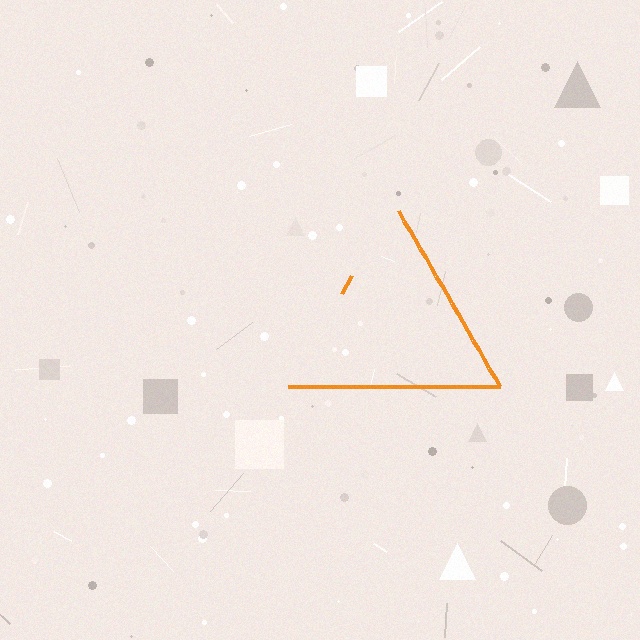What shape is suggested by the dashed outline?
The dashed outline suggests a triangle.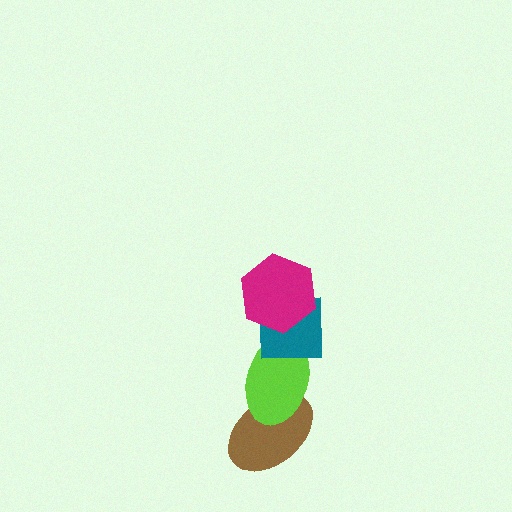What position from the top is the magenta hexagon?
The magenta hexagon is 1st from the top.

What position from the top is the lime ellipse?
The lime ellipse is 3rd from the top.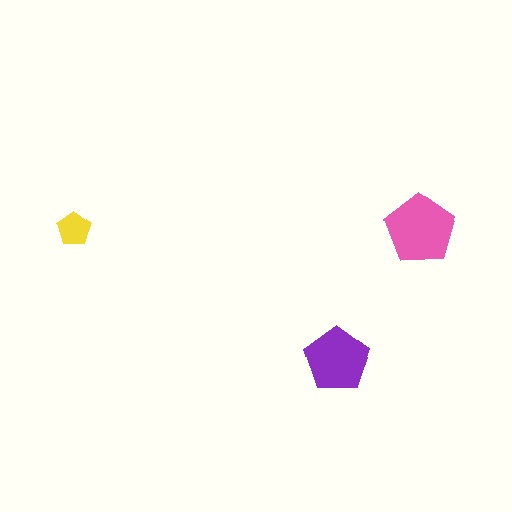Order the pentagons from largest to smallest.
the pink one, the purple one, the yellow one.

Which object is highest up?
The yellow pentagon is topmost.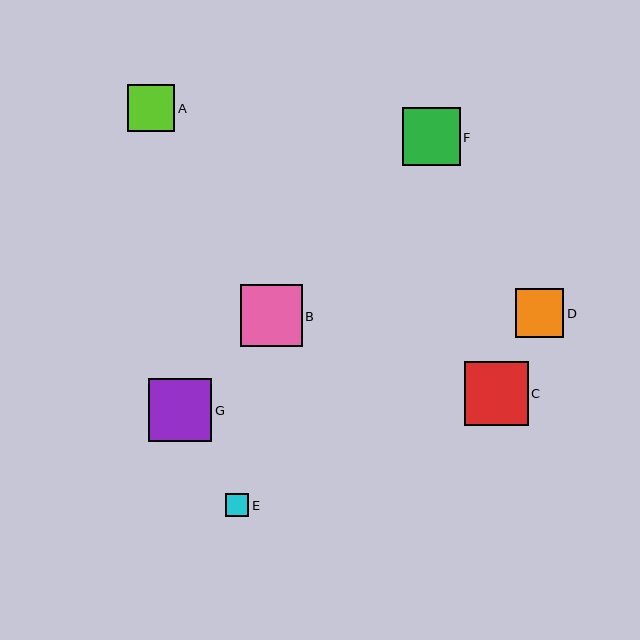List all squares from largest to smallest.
From largest to smallest: C, G, B, F, D, A, E.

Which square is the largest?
Square C is the largest with a size of approximately 64 pixels.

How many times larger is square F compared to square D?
Square F is approximately 1.2 times the size of square D.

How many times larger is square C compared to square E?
Square C is approximately 2.8 times the size of square E.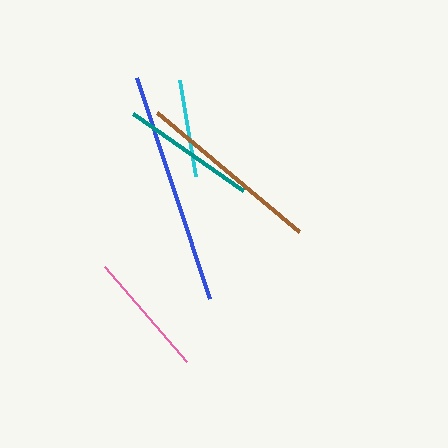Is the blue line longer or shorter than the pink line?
The blue line is longer than the pink line.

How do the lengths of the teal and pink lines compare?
The teal and pink lines are approximately the same length.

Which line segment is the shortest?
The cyan line is the shortest at approximately 98 pixels.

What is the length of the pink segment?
The pink segment is approximately 125 pixels long.